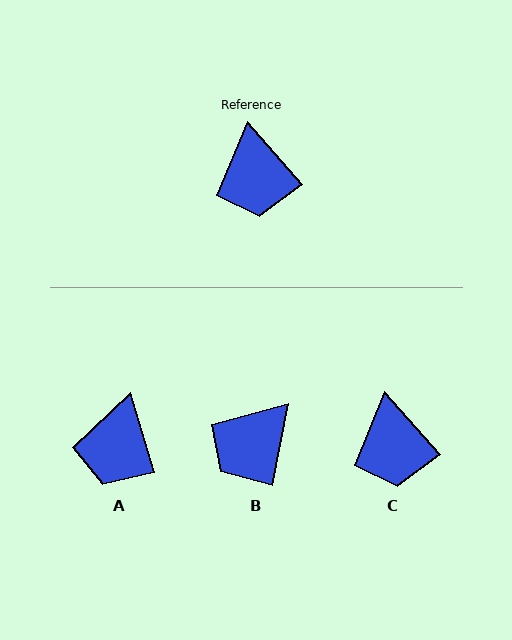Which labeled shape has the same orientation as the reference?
C.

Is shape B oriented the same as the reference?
No, it is off by about 52 degrees.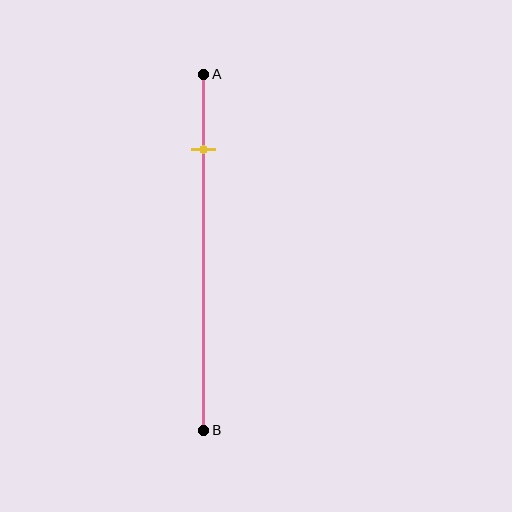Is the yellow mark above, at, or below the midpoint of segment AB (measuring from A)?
The yellow mark is above the midpoint of segment AB.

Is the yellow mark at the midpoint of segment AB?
No, the mark is at about 20% from A, not at the 50% midpoint.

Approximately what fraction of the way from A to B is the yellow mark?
The yellow mark is approximately 20% of the way from A to B.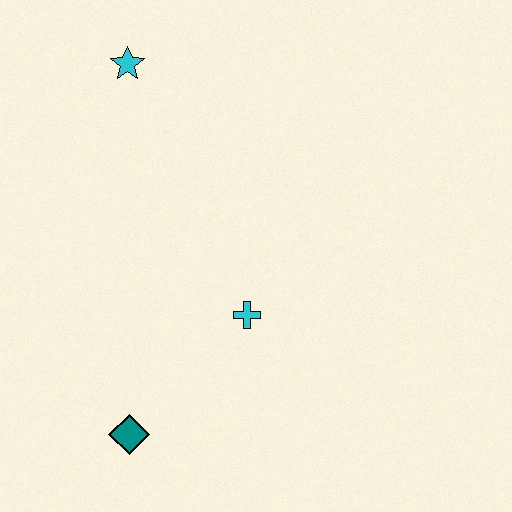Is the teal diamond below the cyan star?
Yes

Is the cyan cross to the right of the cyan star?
Yes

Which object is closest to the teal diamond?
The cyan cross is closest to the teal diamond.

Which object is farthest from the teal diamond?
The cyan star is farthest from the teal diamond.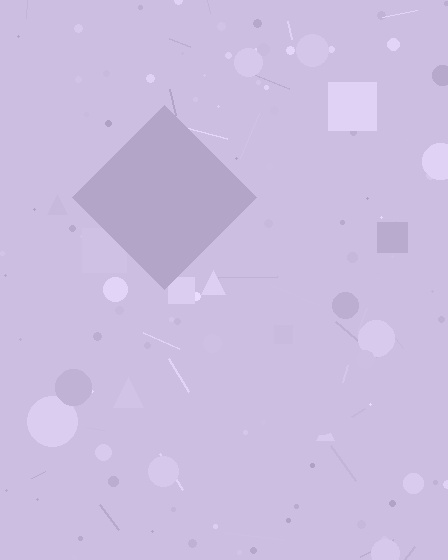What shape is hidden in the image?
A diamond is hidden in the image.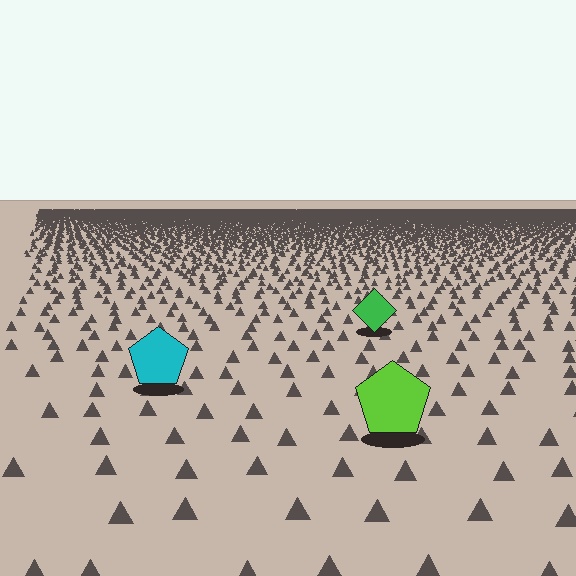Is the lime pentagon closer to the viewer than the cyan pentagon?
Yes. The lime pentagon is closer — you can tell from the texture gradient: the ground texture is coarser near it.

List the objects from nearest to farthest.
From nearest to farthest: the lime pentagon, the cyan pentagon, the green diamond.